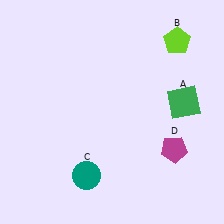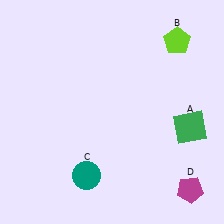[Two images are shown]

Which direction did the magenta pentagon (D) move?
The magenta pentagon (D) moved down.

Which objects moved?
The objects that moved are: the green square (A), the magenta pentagon (D).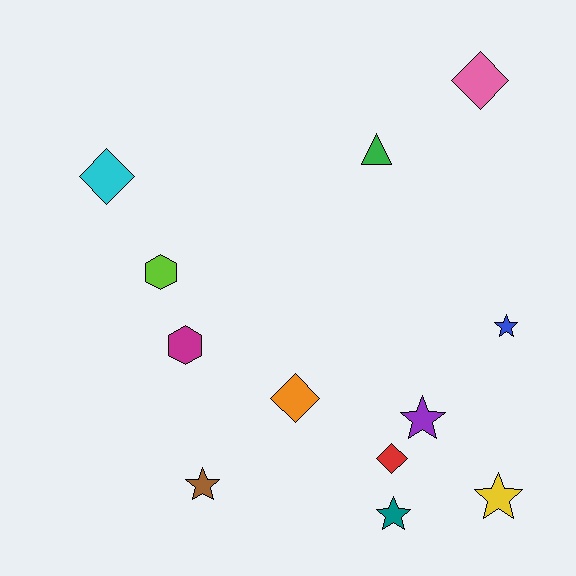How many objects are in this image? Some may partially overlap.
There are 12 objects.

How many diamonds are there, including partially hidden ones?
There are 4 diamonds.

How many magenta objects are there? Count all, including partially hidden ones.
There is 1 magenta object.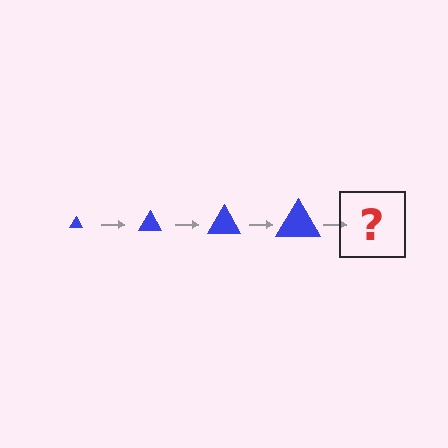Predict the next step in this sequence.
The next step is a blue triangle, larger than the previous one.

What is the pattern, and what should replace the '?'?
The pattern is that the triangle gets progressively larger each step. The '?' should be a blue triangle, larger than the previous one.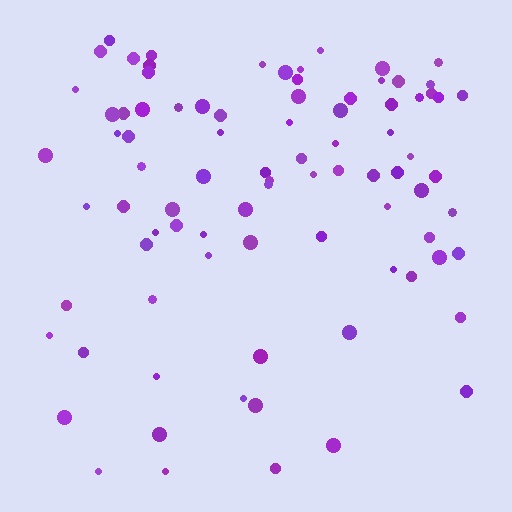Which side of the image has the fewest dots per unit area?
The bottom.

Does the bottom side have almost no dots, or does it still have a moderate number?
Still a moderate number, just noticeably fewer than the top.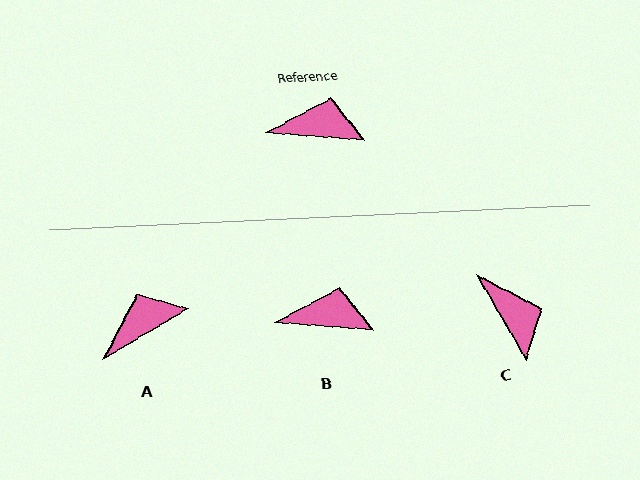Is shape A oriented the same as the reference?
No, it is off by about 35 degrees.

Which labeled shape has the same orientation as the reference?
B.